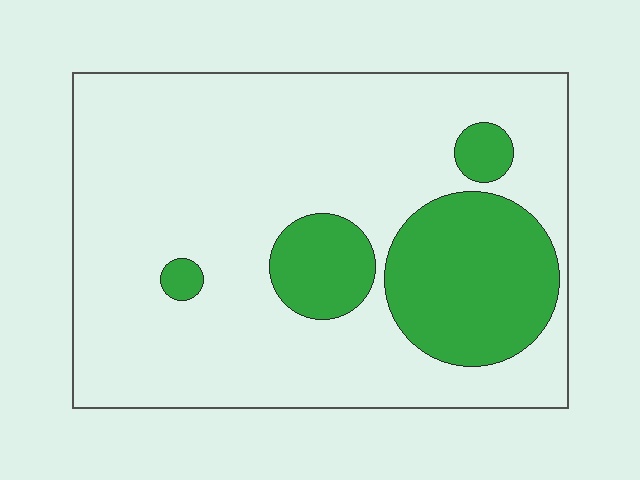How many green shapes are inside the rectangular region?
4.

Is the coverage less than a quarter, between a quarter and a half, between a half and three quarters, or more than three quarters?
Less than a quarter.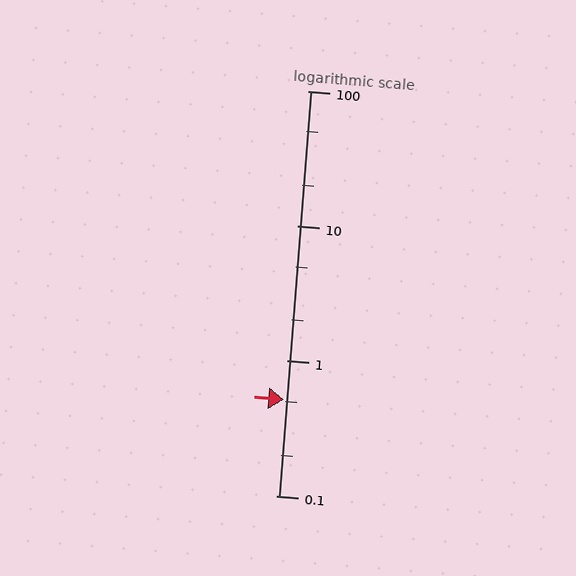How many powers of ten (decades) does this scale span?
The scale spans 3 decades, from 0.1 to 100.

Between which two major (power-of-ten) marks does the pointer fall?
The pointer is between 0.1 and 1.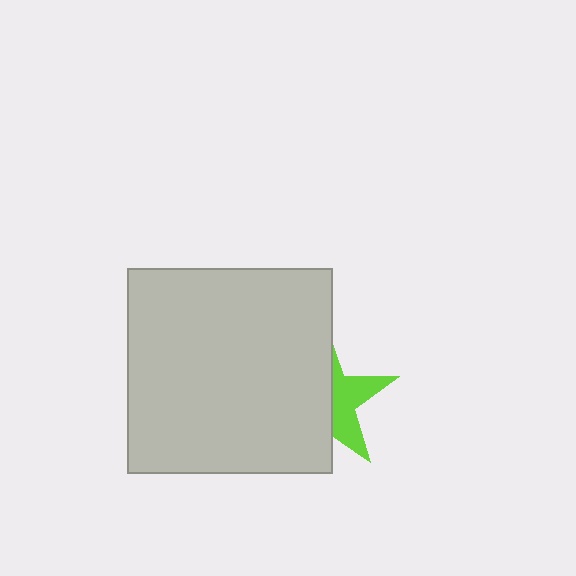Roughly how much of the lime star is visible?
A small part of it is visible (roughly 39%).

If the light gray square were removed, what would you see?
You would see the complete lime star.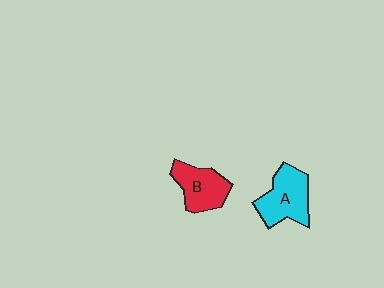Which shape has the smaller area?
Shape B (red).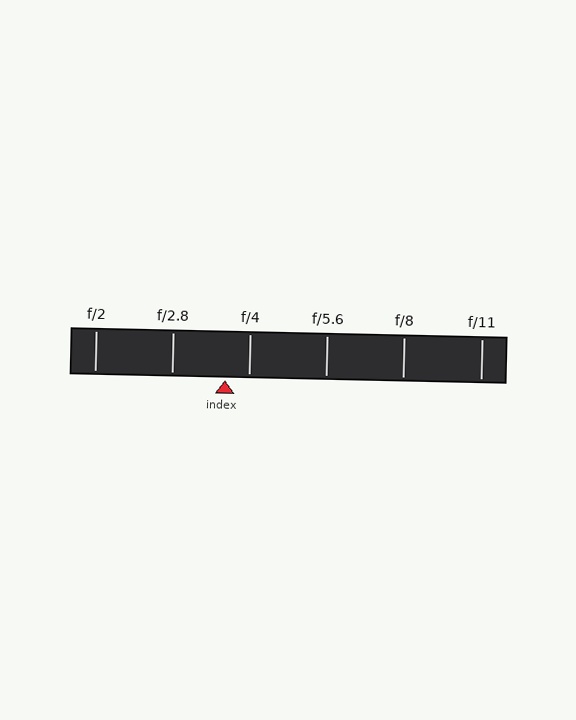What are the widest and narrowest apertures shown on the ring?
The widest aperture shown is f/2 and the narrowest is f/11.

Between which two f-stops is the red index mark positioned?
The index mark is between f/2.8 and f/4.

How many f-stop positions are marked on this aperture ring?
There are 6 f-stop positions marked.